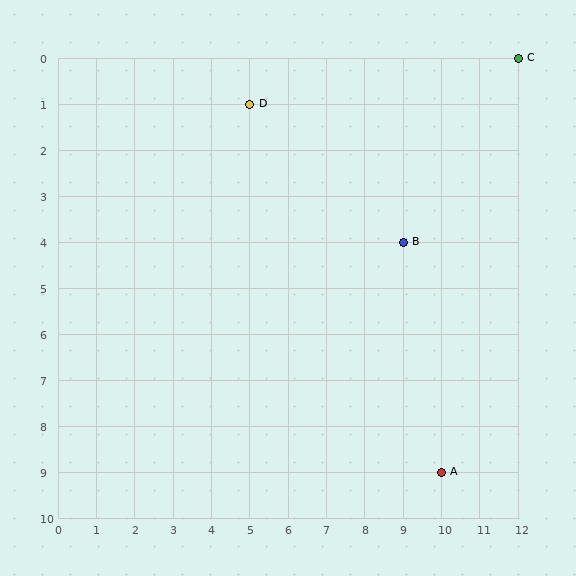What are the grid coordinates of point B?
Point B is at grid coordinates (9, 4).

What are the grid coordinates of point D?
Point D is at grid coordinates (5, 1).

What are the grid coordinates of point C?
Point C is at grid coordinates (12, 0).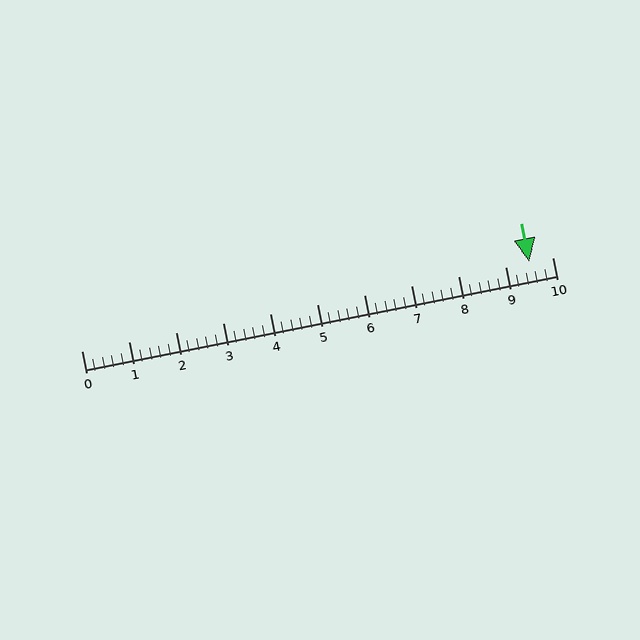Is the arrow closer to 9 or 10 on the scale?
The arrow is closer to 10.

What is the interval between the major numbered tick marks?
The major tick marks are spaced 1 units apart.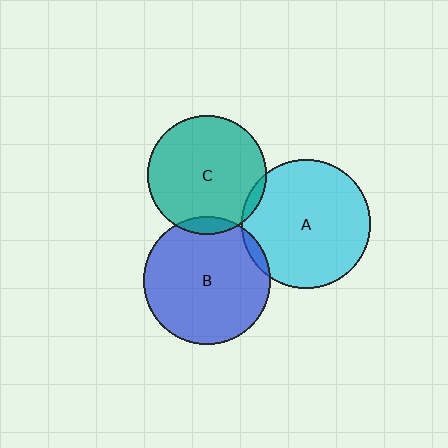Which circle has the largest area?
Circle A (cyan).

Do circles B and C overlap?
Yes.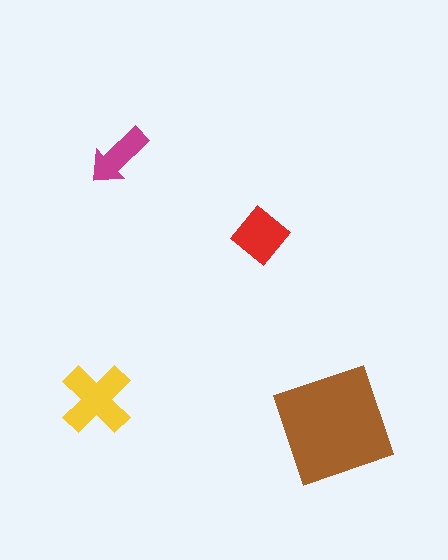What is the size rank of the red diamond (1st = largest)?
3rd.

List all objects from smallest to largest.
The magenta arrow, the red diamond, the yellow cross, the brown square.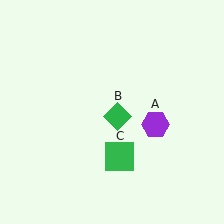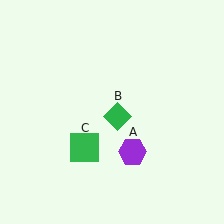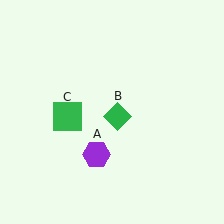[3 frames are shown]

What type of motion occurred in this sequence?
The purple hexagon (object A), green square (object C) rotated clockwise around the center of the scene.